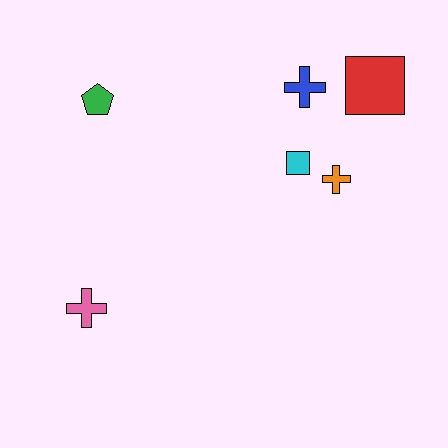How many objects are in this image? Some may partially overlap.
There are 6 objects.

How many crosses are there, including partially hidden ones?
There are 3 crosses.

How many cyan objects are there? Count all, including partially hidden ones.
There is 1 cyan object.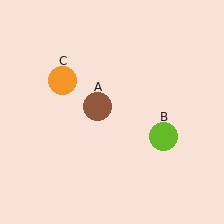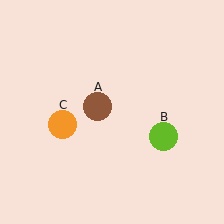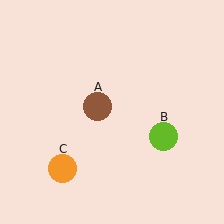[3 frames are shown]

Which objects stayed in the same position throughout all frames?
Brown circle (object A) and lime circle (object B) remained stationary.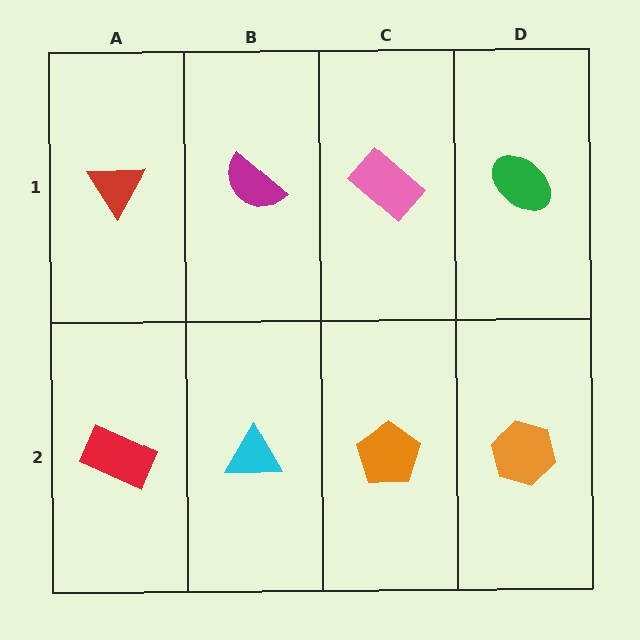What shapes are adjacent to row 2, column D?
A green ellipse (row 1, column D), an orange pentagon (row 2, column C).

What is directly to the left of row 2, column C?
A cyan triangle.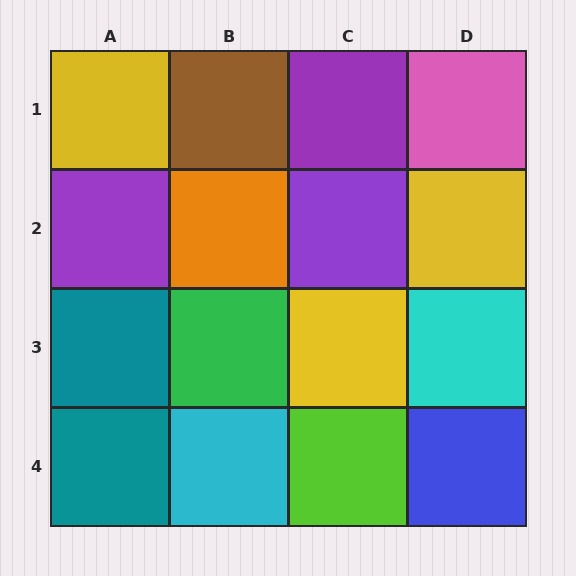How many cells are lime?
1 cell is lime.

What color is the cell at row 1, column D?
Pink.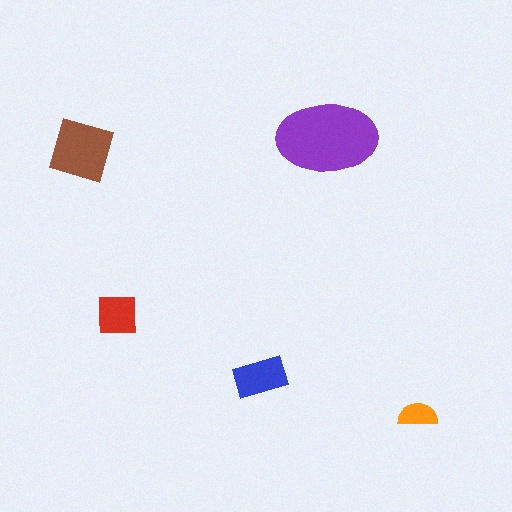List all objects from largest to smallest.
The purple ellipse, the brown diamond, the blue rectangle, the red square, the orange semicircle.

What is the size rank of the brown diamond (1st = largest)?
2nd.